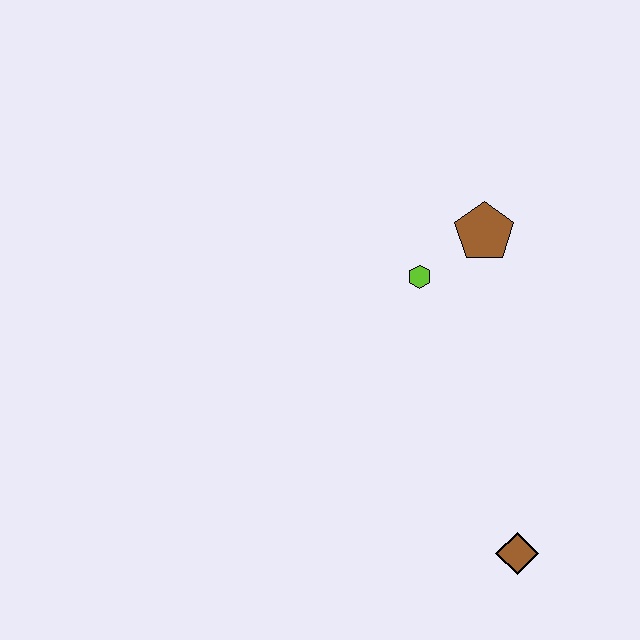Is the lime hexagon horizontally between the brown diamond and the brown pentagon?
No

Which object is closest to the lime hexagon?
The brown pentagon is closest to the lime hexagon.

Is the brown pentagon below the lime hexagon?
No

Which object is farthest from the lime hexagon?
The brown diamond is farthest from the lime hexagon.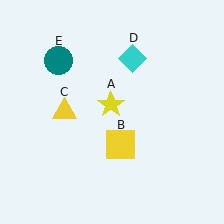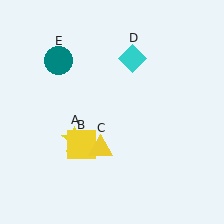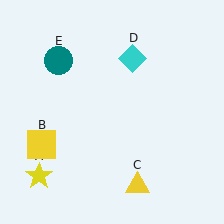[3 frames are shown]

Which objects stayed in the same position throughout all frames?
Cyan diamond (object D) and teal circle (object E) remained stationary.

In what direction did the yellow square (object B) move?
The yellow square (object B) moved left.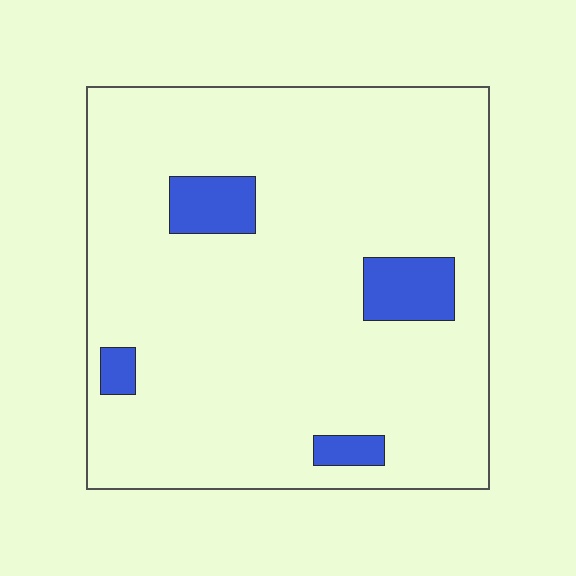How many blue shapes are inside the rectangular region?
4.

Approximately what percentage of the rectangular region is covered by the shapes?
Approximately 10%.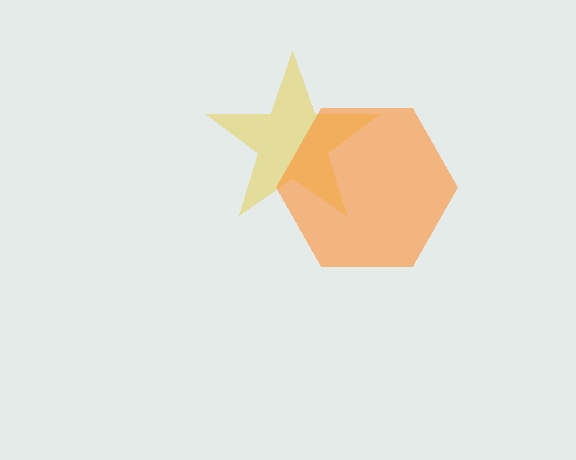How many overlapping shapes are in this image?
There are 2 overlapping shapes in the image.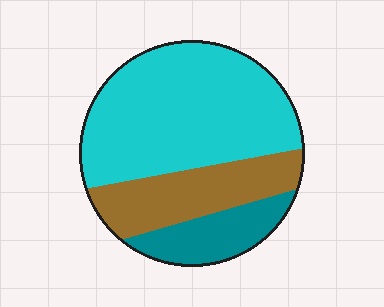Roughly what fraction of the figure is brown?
Brown takes up about one quarter (1/4) of the figure.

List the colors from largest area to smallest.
From largest to smallest: cyan, brown, teal.